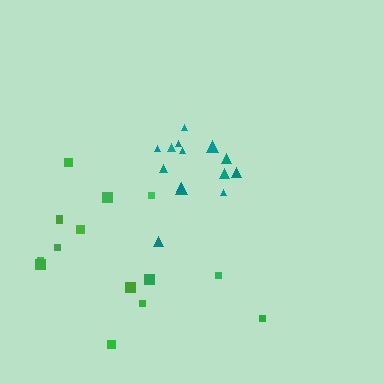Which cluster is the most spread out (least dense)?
Green.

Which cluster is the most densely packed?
Teal.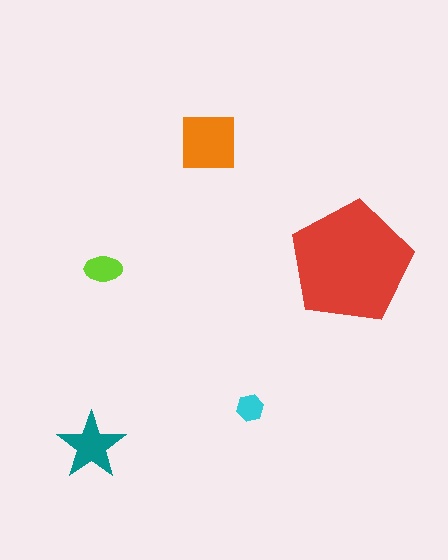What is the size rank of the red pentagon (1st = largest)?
1st.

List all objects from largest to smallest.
The red pentagon, the orange square, the teal star, the lime ellipse, the cyan hexagon.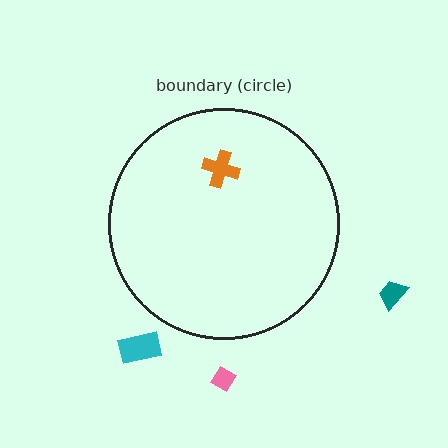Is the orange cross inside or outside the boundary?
Inside.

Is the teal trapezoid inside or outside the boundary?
Outside.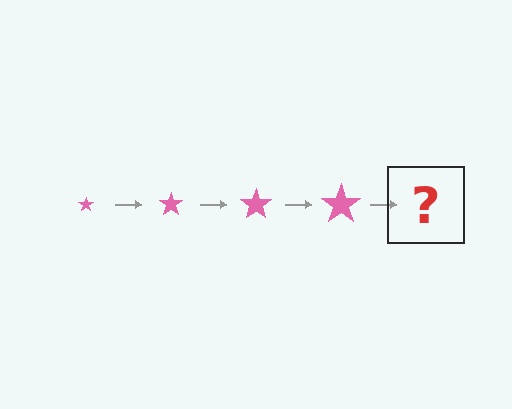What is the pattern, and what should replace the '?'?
The pattern is that the star gets progressively larger each step. The '?' should be a pink star, larger than the previous one.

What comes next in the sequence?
The next element should be a pink star, larger than the previous one.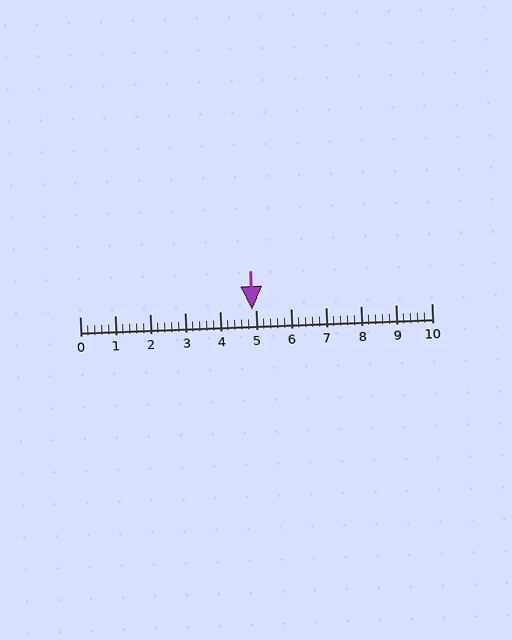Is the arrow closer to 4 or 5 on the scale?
The arrow is closer to 5.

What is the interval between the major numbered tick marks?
The major tick marks are spaced 1 units apart.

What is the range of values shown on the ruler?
The ruler shows values from 0 to 10.